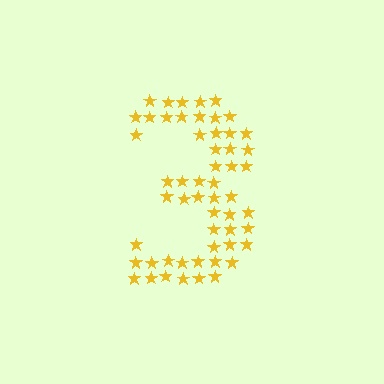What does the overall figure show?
The overall figure shows the digit 3.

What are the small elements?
The small elements are stars.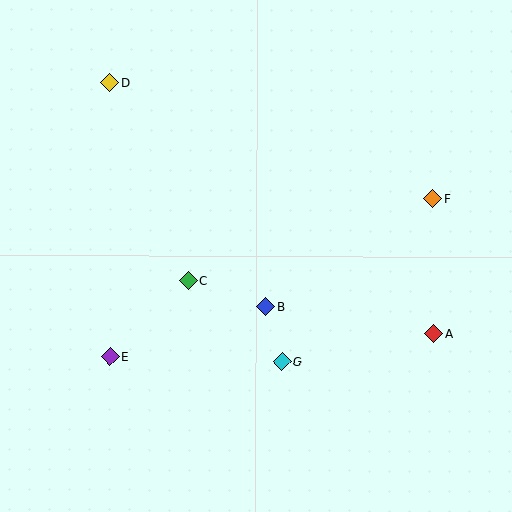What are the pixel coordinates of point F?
Point F is at (433, 198).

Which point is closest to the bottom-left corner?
Point E is closest to the bottom-left corner.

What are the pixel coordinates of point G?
Point G is at (282, 362).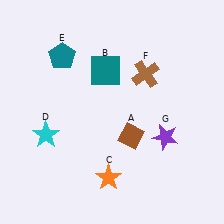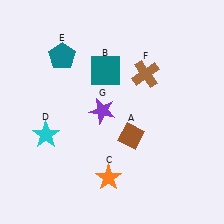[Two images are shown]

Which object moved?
The purple star (G) moved left.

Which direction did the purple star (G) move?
The purple star (G) moved left.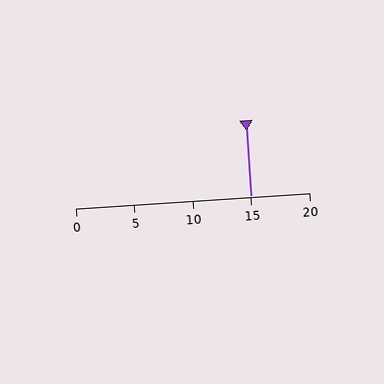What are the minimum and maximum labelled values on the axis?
The axis runs from 0 to 20.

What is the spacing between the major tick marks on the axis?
The major ticks are spaced 5 apart.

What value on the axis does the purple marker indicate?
The marker indicates approximately 15.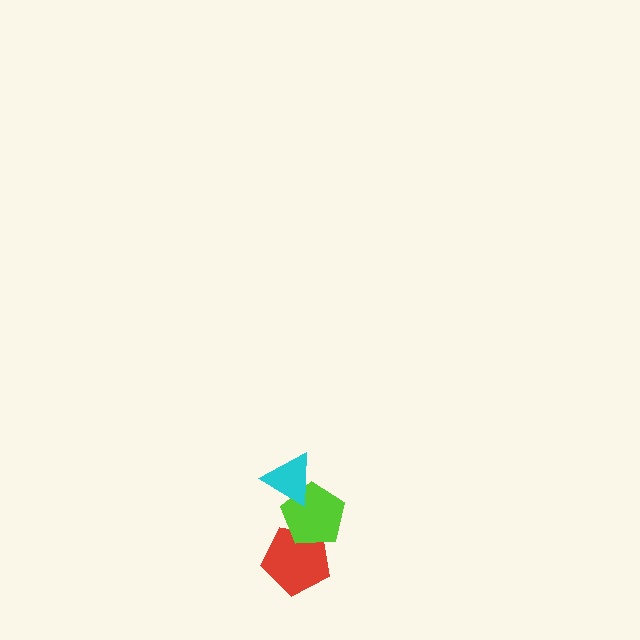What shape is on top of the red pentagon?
The lime pentagon is on top of the red pentagon.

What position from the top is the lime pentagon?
The lime pentagon is 2nd from the top.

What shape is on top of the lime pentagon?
The cyan triangle is on top of the lime pentagon.